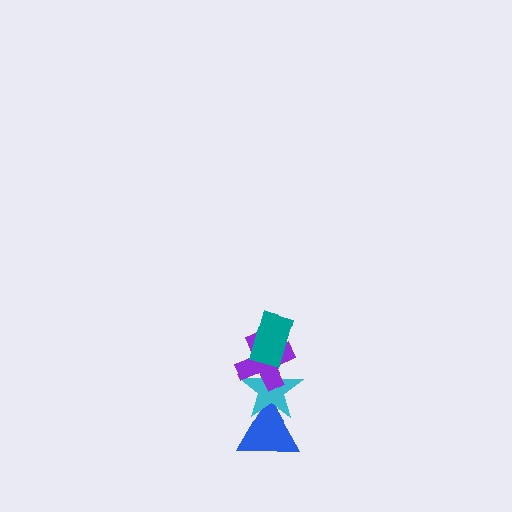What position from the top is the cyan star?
The cyan star is 3rd from the top.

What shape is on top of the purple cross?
The teal rectangle is on top of the purple cross.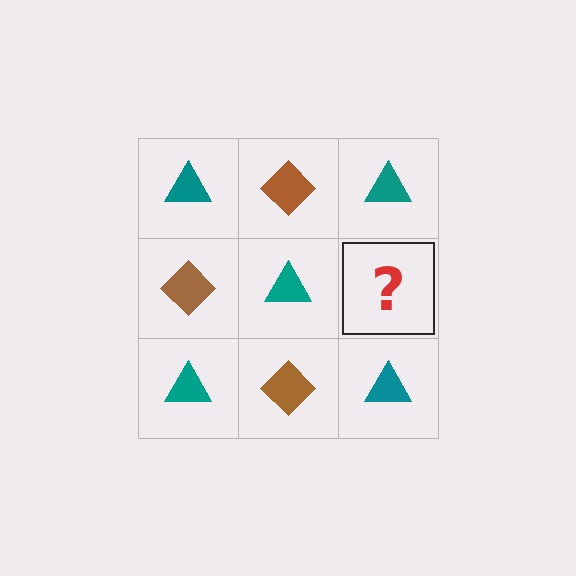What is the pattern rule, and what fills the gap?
The rule is that it alternates teal triangle and brown diamond in a checkerboard pattern. The gap should be filled with a brown diamond.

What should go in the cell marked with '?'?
The missing cell should contain a brown diamond.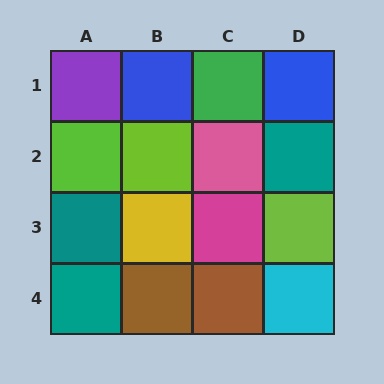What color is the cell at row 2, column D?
Teal.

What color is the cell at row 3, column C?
Magenta.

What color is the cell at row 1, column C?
Green.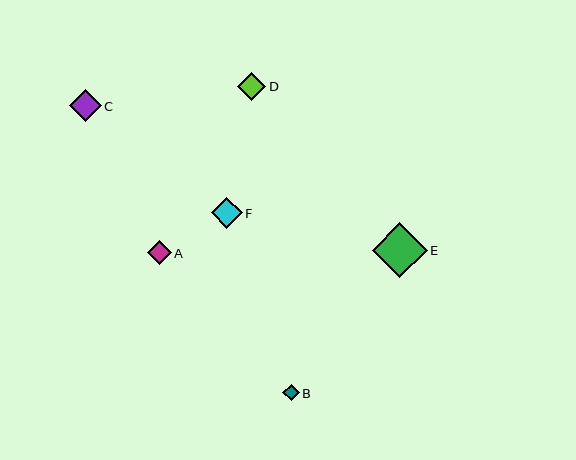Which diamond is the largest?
Diamond E is the largest with a size of approximately 55 pixels.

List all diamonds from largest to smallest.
From largest to smallest: E, C, F, D, A, B.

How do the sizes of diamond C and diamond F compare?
Diamond C and diamond F are approximately the same size.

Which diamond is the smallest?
Diamond B is the smallest with a size of approximately 16 pixels.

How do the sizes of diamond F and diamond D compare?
Diamond F and diamond D are approximately the same size.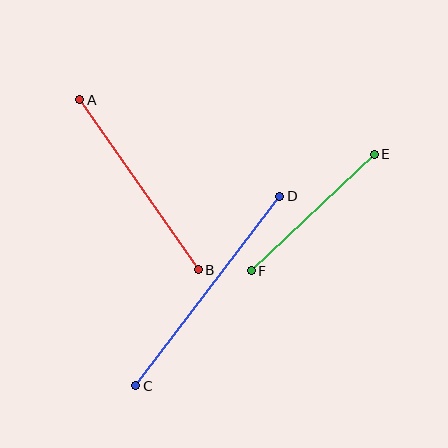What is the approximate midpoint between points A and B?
The midpoint is at approximately (139, 185) pixels.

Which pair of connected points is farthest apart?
Points C and D are farthest apart.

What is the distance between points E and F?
The distance is approximately 169 pixels.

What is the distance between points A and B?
The distance is approximately 207 pixels.